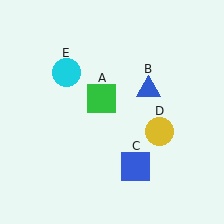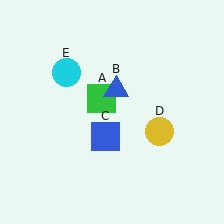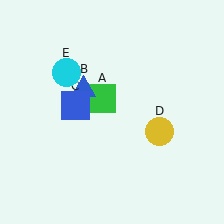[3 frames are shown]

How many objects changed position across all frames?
2 objects changed position: blue triangle (object B), blue square (object C).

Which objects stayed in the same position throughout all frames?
Green square (object A) and yellow circle (object D) and cyan circle (object E) remained stationary.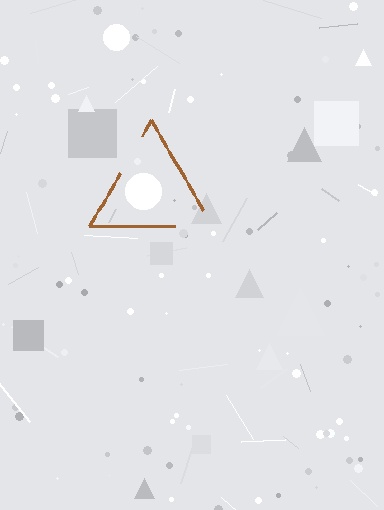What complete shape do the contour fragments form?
The contour fragments form a triangle.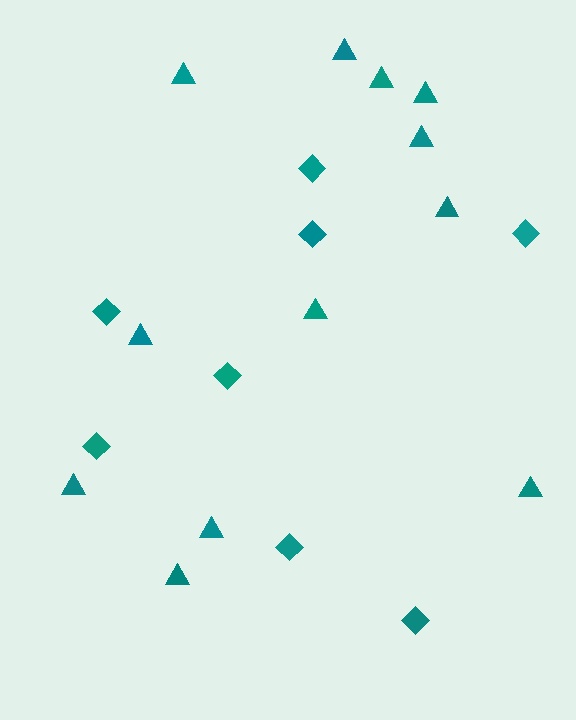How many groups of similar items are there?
There are 2 groups: one group of diamonds (8) and one group of triangles (12).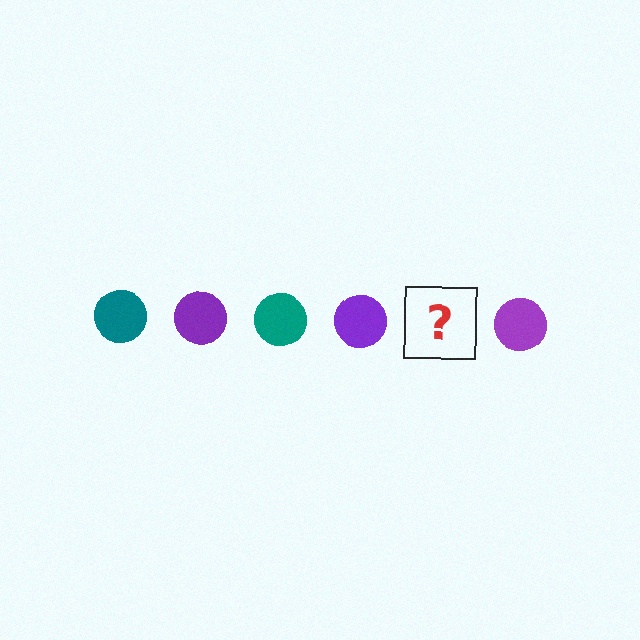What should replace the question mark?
The question mark should be replaced with a teal circle.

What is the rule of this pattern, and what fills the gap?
The rule is that the pattern cycles through teal, purple circles. The gap should be filled with a teal circle.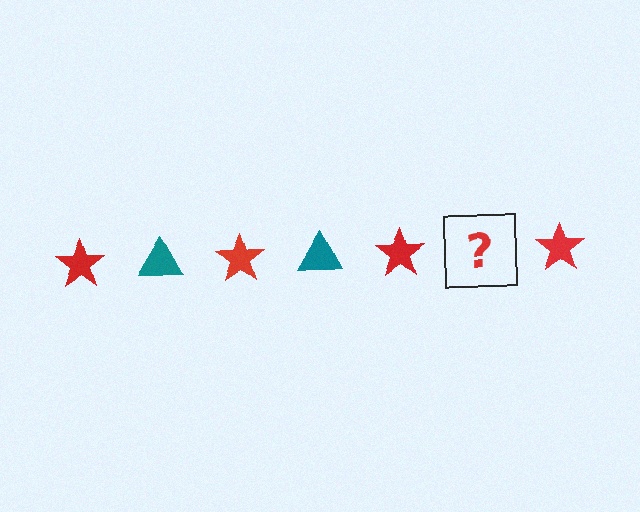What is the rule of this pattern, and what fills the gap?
The rule is that the pattern alternates between red star and teal triangle. The gap should be filled with a teal triangle.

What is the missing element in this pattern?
The missing element is a teal triangle.